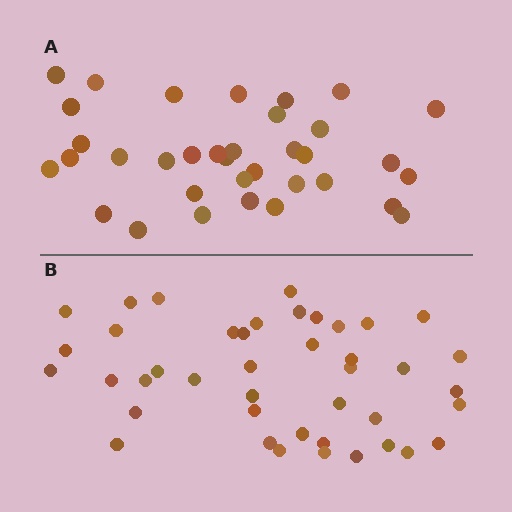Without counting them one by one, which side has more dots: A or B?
Region B (the bottom region) has more dots.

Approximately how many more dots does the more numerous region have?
Region B has roughly 8 or so more dots than region A.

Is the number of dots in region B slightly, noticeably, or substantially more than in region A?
Region B has only slightly more — the two regions are fairly close. The ratio is roughly 1.2 to 1.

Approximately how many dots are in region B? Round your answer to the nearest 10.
About 40 dots. (The exact count is 42, which rounds to 40.)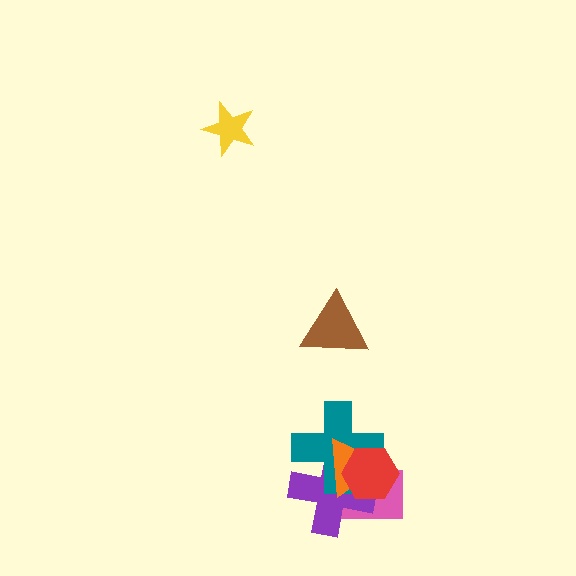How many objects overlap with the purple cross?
4 objects overlap with the purple cross.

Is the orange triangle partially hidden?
Yes, it is partially covered by another shape.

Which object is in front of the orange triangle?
The red hexagon is in front of the orange triangle.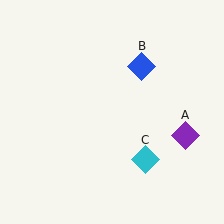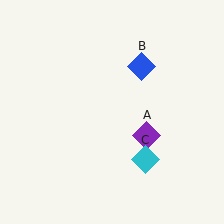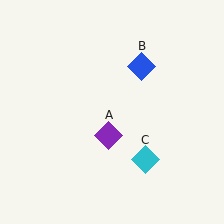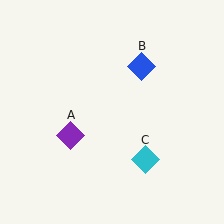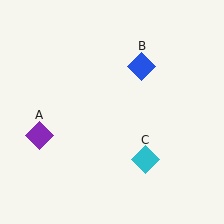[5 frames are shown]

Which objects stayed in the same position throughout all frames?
Blue diamond (object B) and cyan diamond (object C) remained stationary.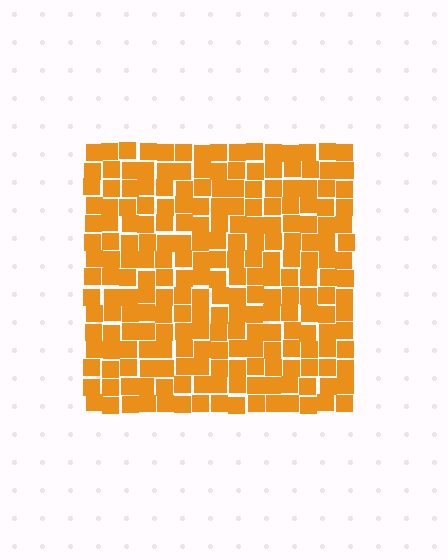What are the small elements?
The small elements are squares.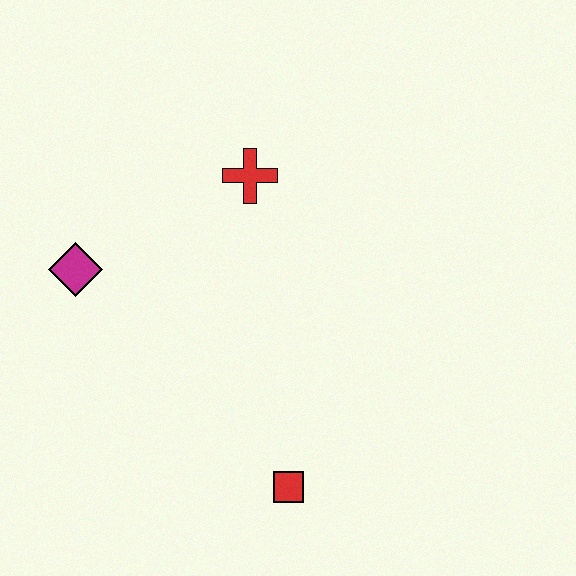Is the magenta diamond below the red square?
No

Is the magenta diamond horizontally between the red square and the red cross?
No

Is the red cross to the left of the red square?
Yes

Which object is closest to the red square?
The magenta diamond is closest to the red square.